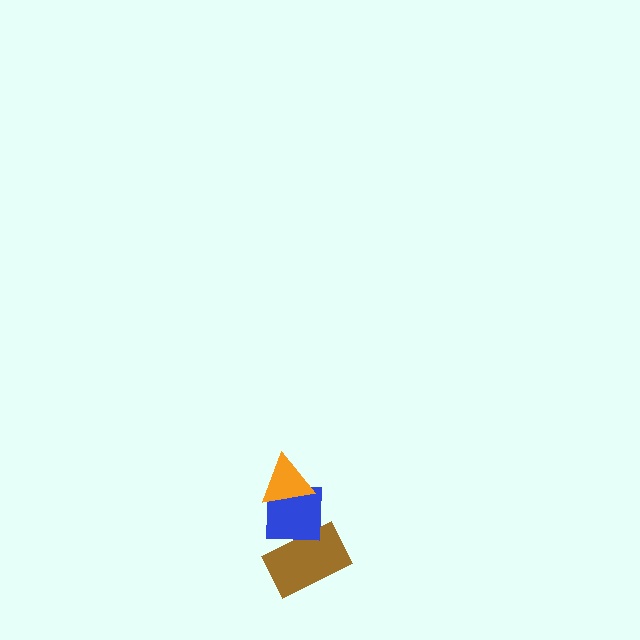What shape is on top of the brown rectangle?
The blue square is on top of the brown rectangle.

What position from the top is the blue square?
The blue square is 2nd from the top.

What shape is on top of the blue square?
The orange triangle is on top of the blue square.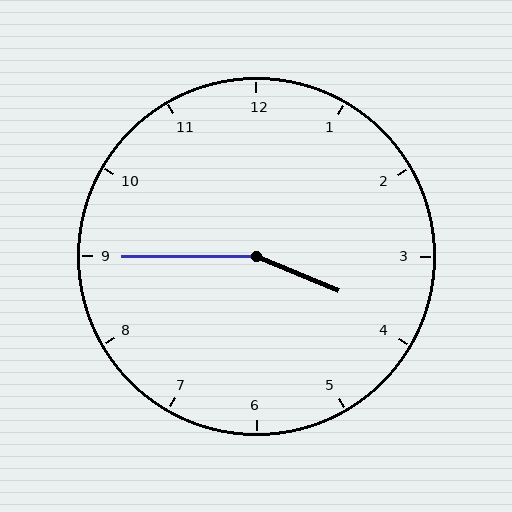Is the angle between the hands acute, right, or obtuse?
It is obtuse.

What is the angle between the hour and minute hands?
Approximately 158 degrees.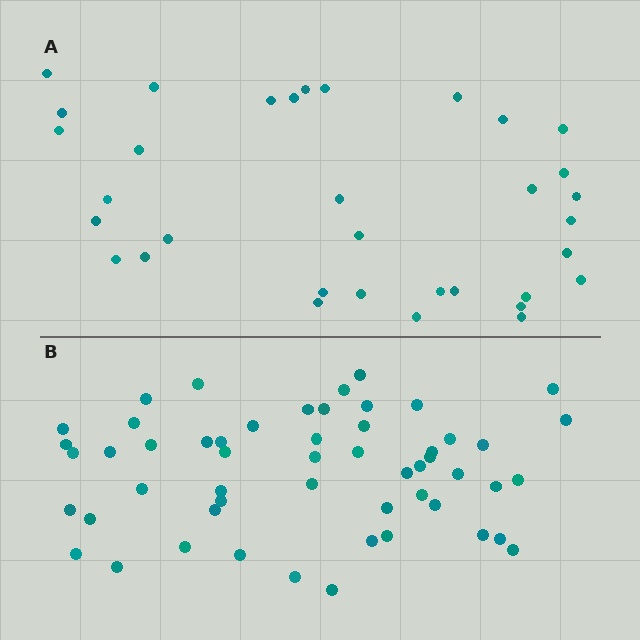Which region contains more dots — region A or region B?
Region B (the bottom region) has more dots.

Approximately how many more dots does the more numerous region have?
Region B has approximately 20 more dots than region A.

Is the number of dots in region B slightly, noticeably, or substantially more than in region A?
Region B has substantially more. The ratio is roughly 1.6 to 1.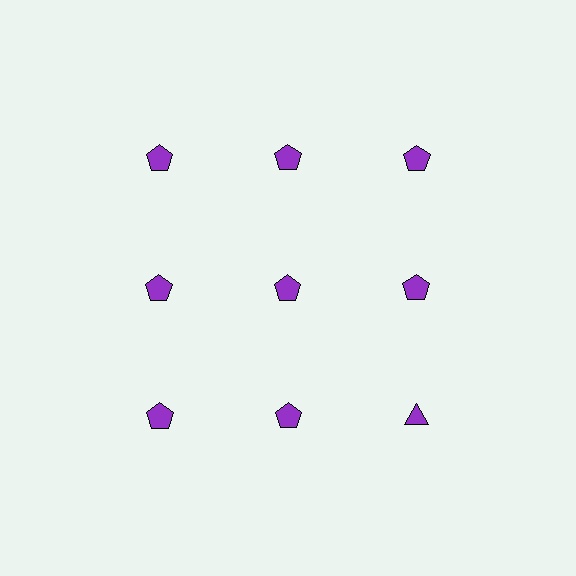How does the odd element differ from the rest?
It has a different shape: triangle instead of pentagon.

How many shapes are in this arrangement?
There are 9 shapes arranged in a grid pattern.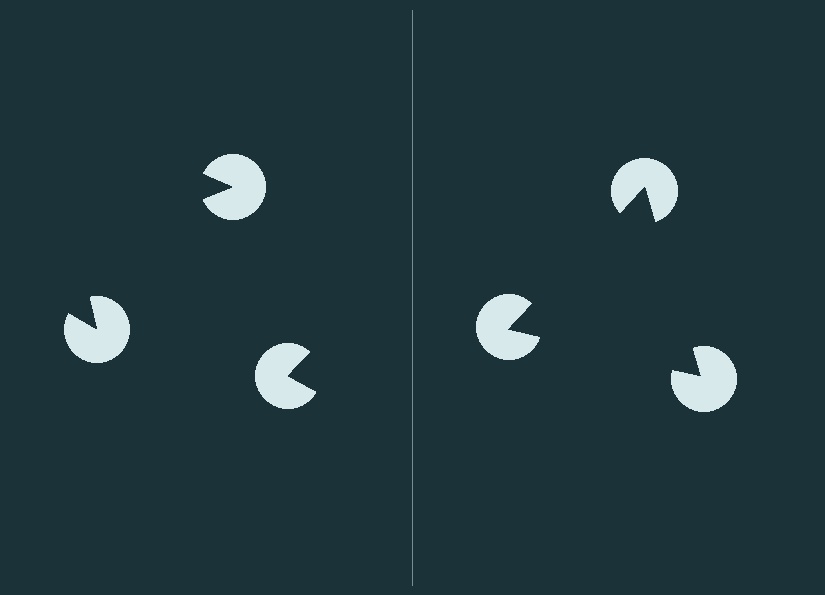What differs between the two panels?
The pac-man discs are positioned identically on both sides; only the wedge orientations differ. On the right they align to a triangle; on the left they are misaligned.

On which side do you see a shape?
An illusory triangle appears on the right side. On the left side the wedge cuts are rotated, so no coherent shape forms.